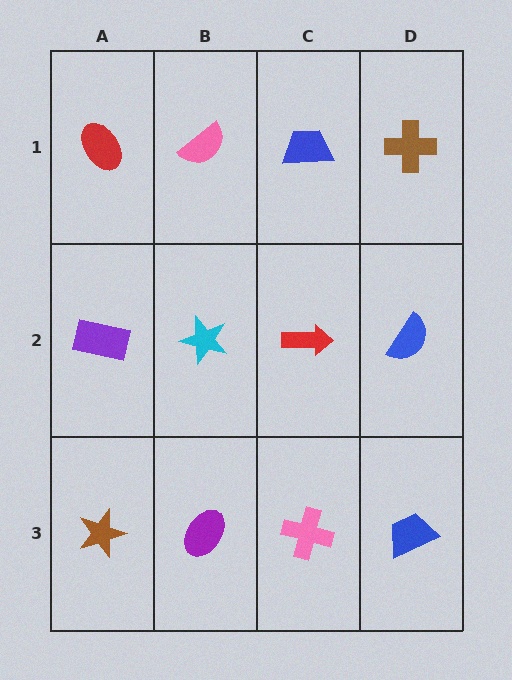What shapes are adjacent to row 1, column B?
A cyan star (row 2, column B), a red ellipse (row 1, column A), a blue trapezoid (row 1, column C).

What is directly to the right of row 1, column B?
A blue trapezoid.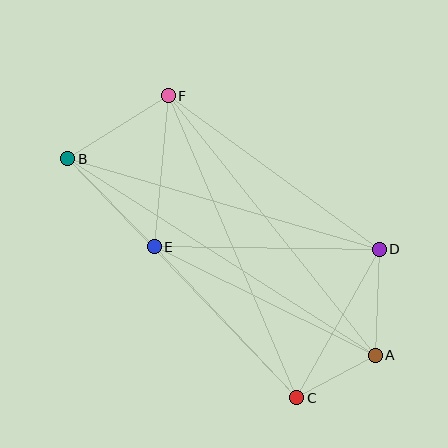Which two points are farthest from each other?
Points A and B are farthest from each other.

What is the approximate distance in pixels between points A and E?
The distance between A and E is approximately 246 pixels.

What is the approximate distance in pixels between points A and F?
The distance between A and F is approximately 332 pixels.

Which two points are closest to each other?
Points A and C are closest to each other.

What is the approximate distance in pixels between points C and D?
The distance between C and D is approximately 170 pixels.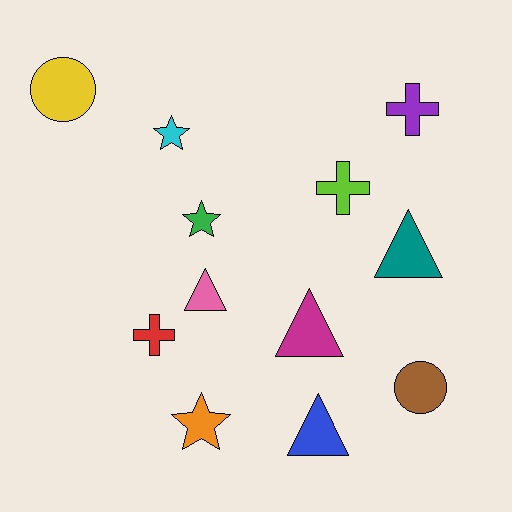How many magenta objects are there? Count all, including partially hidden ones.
There is 1 magenta object.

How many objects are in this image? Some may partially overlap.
There are 12 objects.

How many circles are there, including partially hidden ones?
There are 2 circles.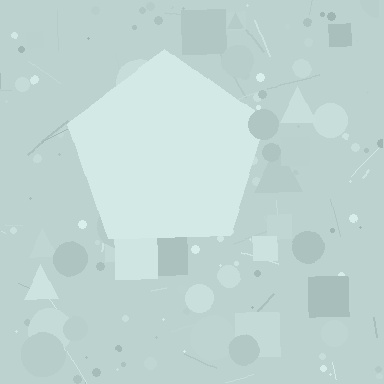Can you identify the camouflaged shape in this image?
The camouflaged shape is a pentagon.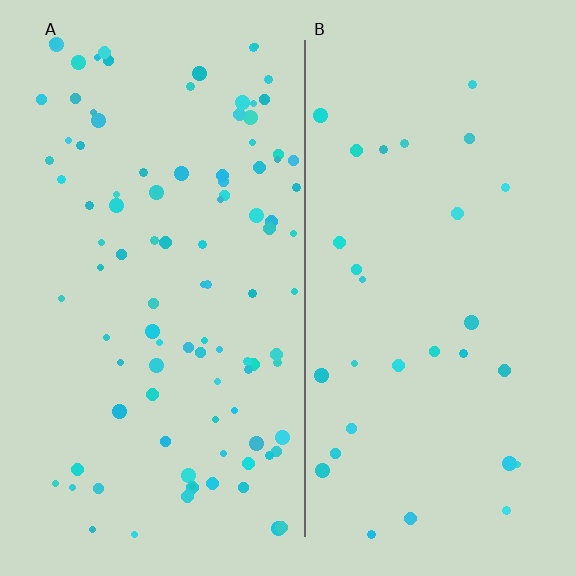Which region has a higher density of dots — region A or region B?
A (the left).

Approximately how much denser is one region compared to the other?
Approximately 3.3× — region A over region B.